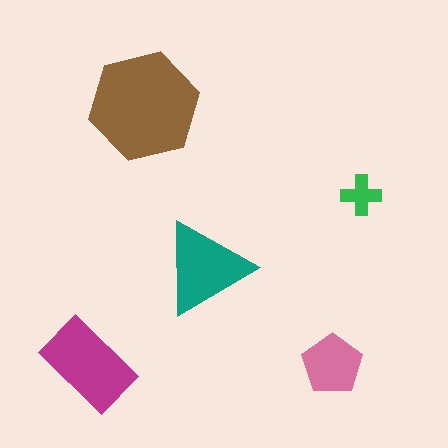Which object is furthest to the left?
The magenta rectangle is leftmost.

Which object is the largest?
The brown hexagon.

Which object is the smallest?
The green cross.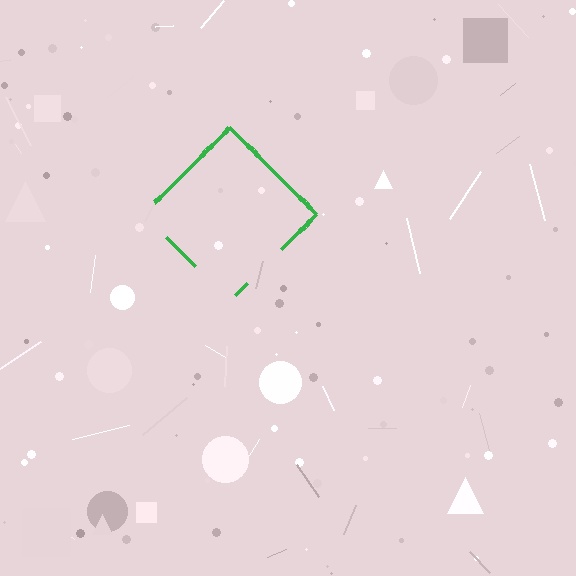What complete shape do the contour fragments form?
The contour fragments form a diamond.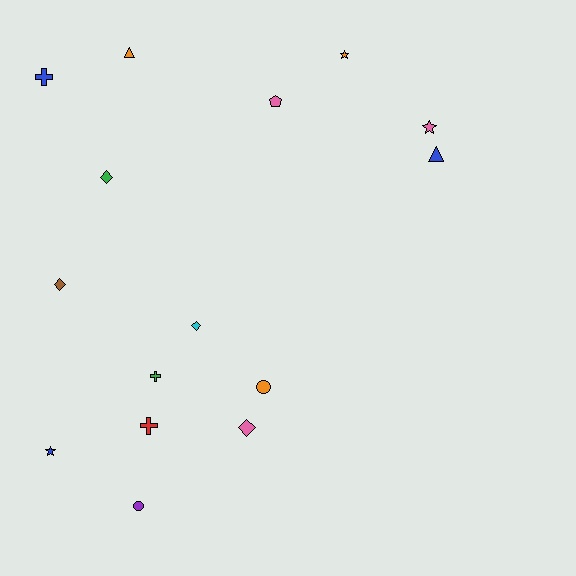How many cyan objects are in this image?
There is 1 cyan object.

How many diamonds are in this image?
There are 4 diamonds.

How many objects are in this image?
There are 15 objects.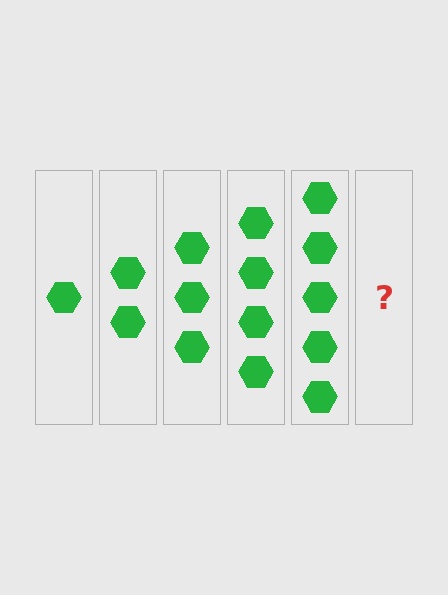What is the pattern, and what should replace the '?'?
The pattern is that each step adds one more hexagon. The '?' should be 6 hexagons.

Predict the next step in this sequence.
The next step is 6 hexagons.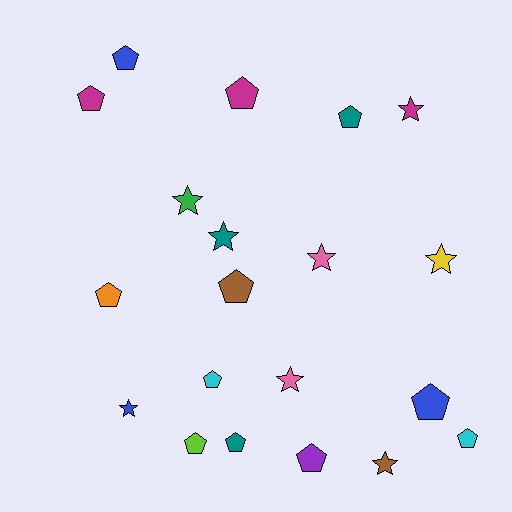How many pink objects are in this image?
There are 2 pink objects.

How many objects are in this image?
There are 20 objects.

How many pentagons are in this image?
There are 12 pentagons.